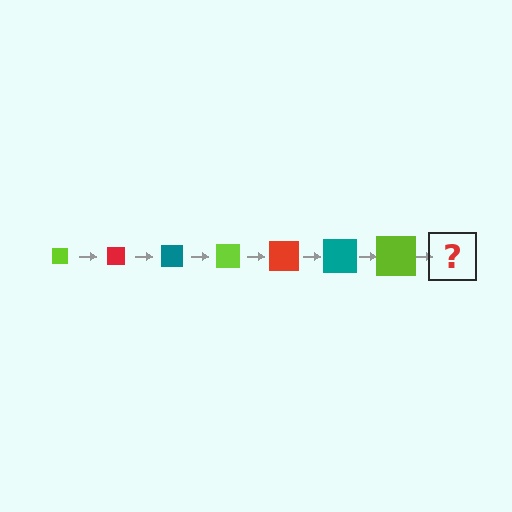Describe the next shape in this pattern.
It should be a red square, larger than the previous one.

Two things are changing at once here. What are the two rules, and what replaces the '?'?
The two rules are that the square grows larger each step and the color cycles through lime, red, and teal. The '?' should be a red square, larger than the previous one.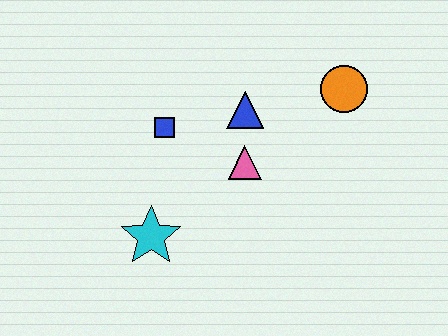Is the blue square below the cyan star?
No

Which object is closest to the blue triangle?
The pink triangle is closest to the blue triangle.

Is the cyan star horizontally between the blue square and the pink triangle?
No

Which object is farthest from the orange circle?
The cyan star is farthest from the orange circle.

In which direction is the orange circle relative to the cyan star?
The orange circle is to the right of the cyan star.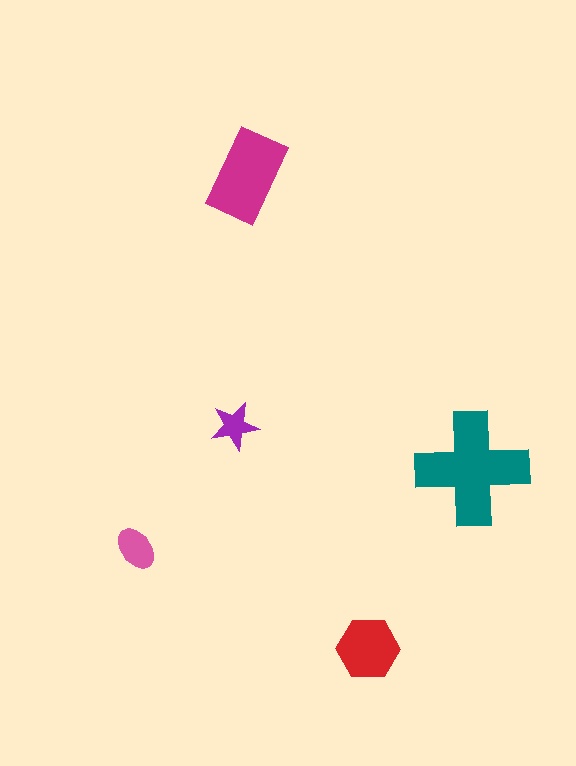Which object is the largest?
The teal cross.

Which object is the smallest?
The purple star.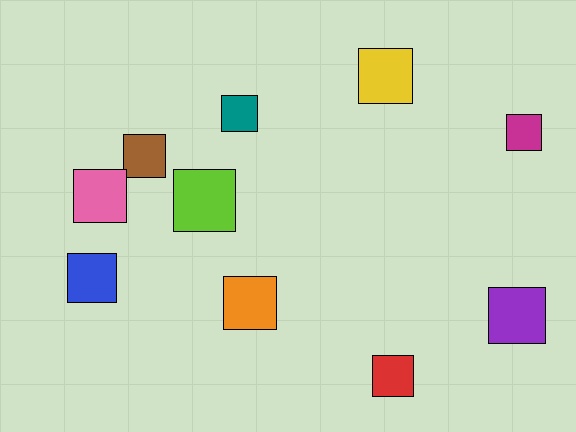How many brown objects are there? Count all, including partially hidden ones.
There is 1 brown object.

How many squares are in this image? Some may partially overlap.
There are 10 squares.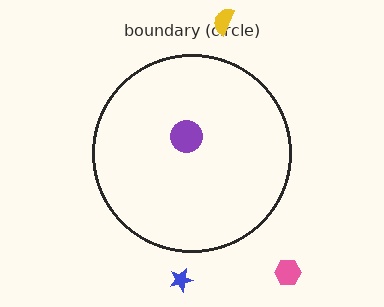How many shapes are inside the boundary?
1 inside, 3 outside.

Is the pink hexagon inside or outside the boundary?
Outside.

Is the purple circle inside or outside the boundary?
Inside.